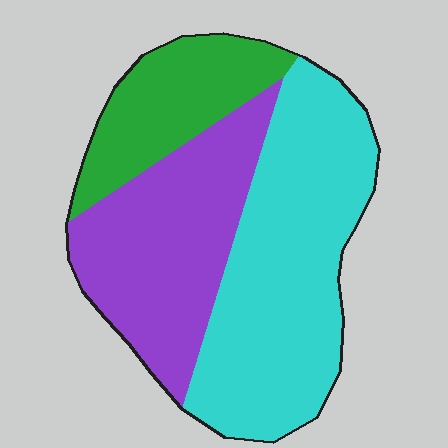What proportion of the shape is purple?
Purple takes up between a quarter and a half of the shape.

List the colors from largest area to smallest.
From largest to smallest: cyan, purple, green.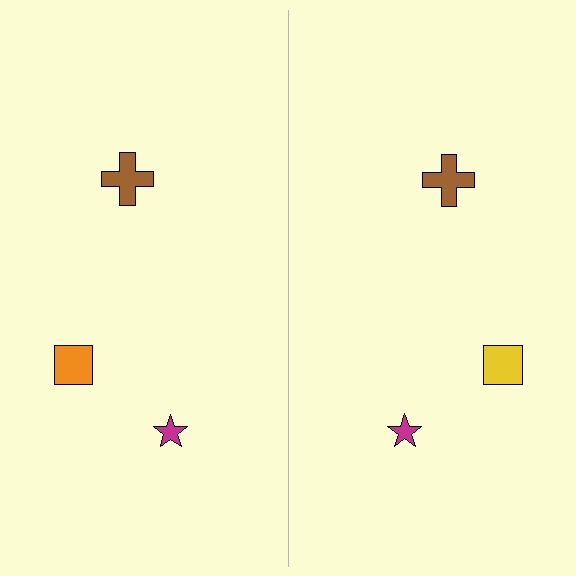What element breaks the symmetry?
The yellow square on the right side breaks the symmetry — its mirror counterpart is orange.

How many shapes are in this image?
There are 6 shapes in this image.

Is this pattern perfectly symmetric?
No, the pattern is not perfectly symmetric. The yellow square on the right side breaks the symmetry — its mirror counterpart is orange.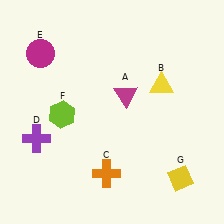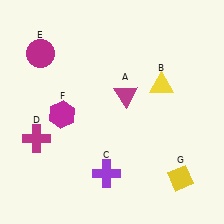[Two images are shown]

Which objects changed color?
C changed from orange to purple. D changed from purple to magenta. F changed from lime to magenta.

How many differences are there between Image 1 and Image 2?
There are 3 differences between the two images.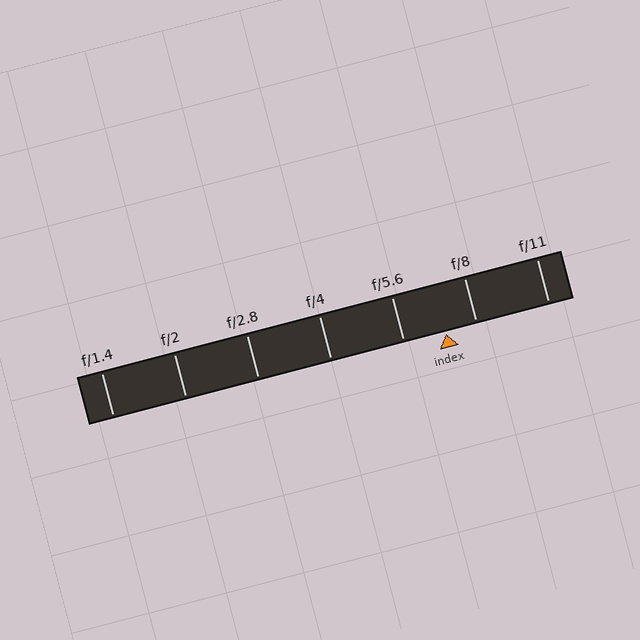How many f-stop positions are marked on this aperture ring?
There are 7 f-stop positions marked.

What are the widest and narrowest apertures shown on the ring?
The widest aperture shown is f/1.4 and the narrowest is f/11.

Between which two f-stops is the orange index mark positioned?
The index mark is between f/5.6 and f/8.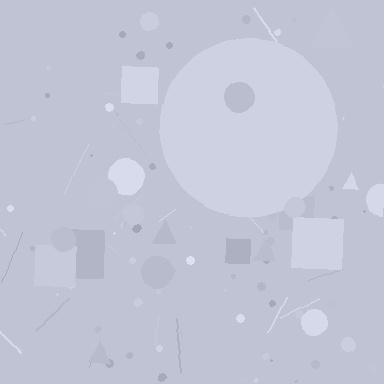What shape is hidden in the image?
A circle is hidden in the image.